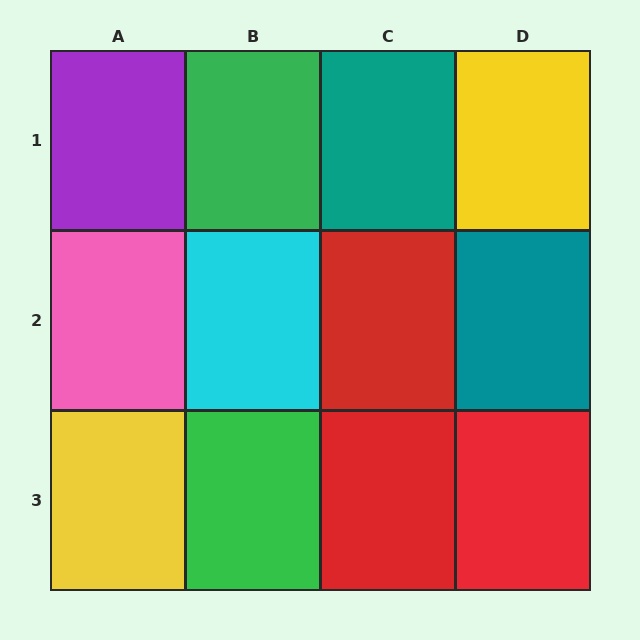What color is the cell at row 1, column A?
Purple.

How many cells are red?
3 cells are red.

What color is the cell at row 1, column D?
Yellow.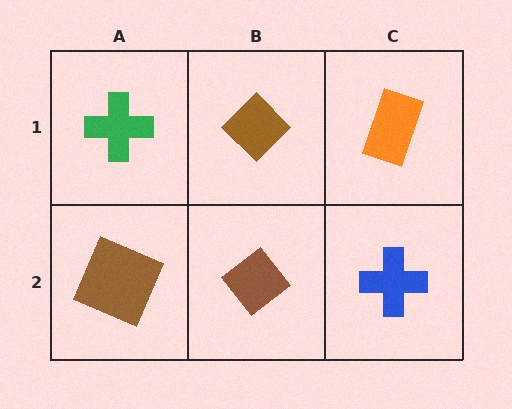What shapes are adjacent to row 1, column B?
A brown diamond (row 2, column B), a green cross (row 1, column A), an orange rectangle (row 1, column C).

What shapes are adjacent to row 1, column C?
A blue cross (row 2, column C), a brown diamond (row 1, column B).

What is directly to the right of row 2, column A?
A brown diamond.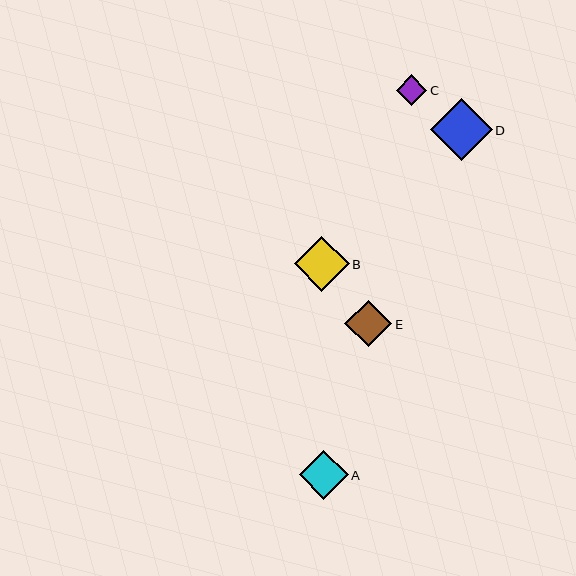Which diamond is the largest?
Diamond D is the largest with a size of approximately 62 pixels.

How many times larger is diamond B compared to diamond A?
Diamond B is approximately 1.1 times the size of diamond A.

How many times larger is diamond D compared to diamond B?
Diamond D is approximately 1.1 times the size of diamond B.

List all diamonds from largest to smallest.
From largest to smallest: D, B, A, E, C.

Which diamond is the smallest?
Diamond C is the smallest with a size of approximately 31 pixels.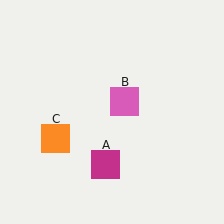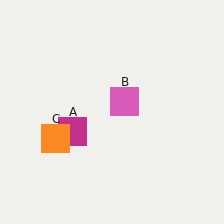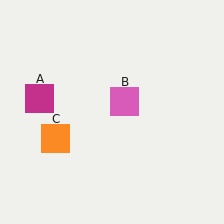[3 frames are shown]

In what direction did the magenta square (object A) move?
The magenta square (object A) moved up and to the left.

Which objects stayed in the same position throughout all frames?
Pink square (object B) and orange square (object C) remained stationary.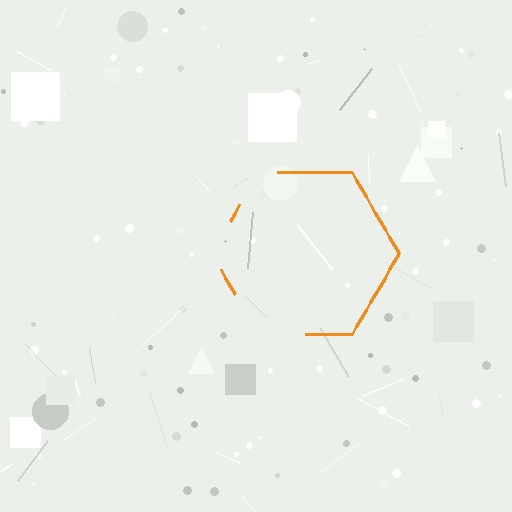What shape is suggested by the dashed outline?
The dashed outline suggests a hexagon.